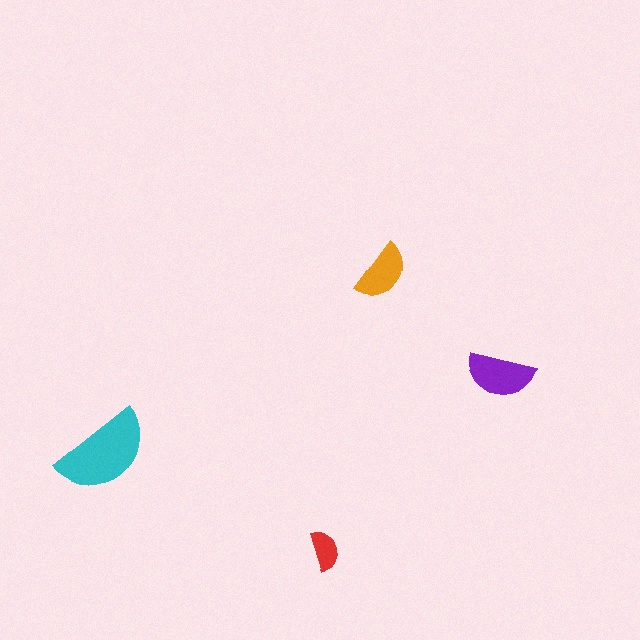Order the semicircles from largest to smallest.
the cyan one, the purple one, the orange one, the red one.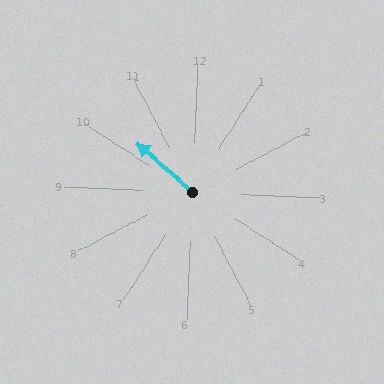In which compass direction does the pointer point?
Northwest.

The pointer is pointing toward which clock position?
Roughly 10 o'clock.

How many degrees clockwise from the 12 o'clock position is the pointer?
Approximately 309 degrees.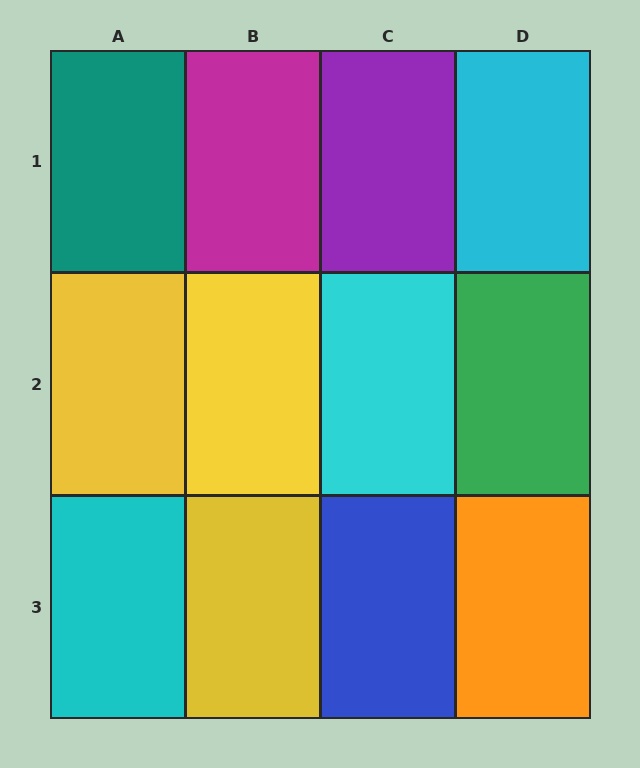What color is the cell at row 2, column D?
Green.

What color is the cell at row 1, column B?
Magenta.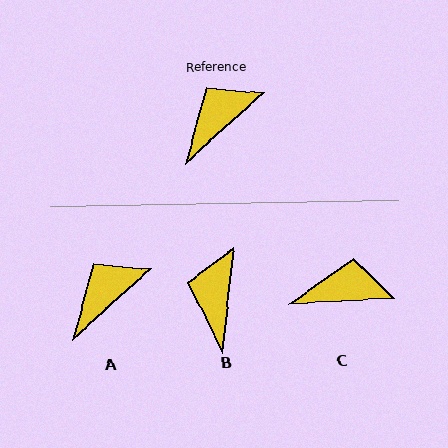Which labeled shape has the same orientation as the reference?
A.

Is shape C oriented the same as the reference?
No, it is off by about 39 degrees.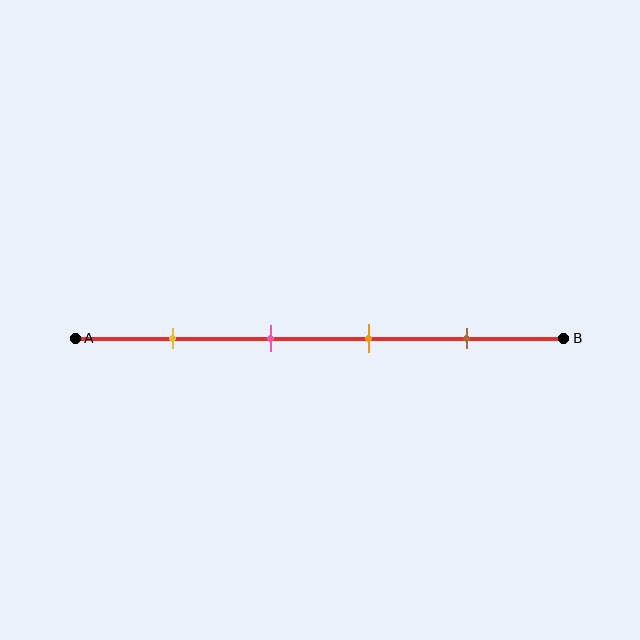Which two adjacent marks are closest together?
The pink and orange marks are the closest adjacent pair.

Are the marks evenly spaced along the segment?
Yes, the marks are approximately evenly spaced.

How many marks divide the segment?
There are 4 marks dividing the segment.